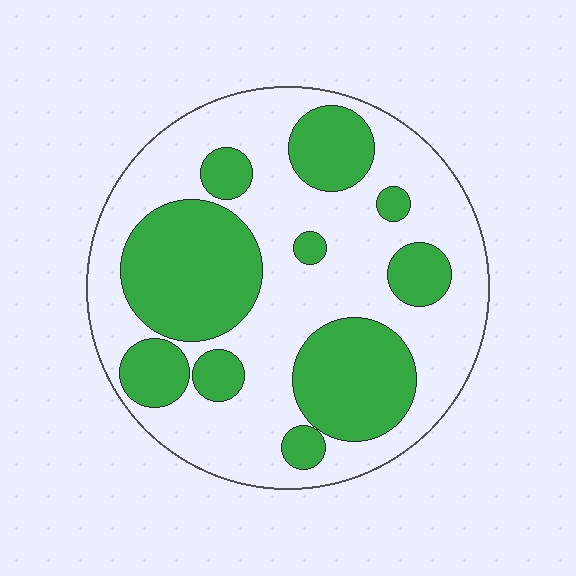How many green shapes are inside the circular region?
10.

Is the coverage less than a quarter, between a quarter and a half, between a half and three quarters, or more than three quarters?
Between a quarter and a half.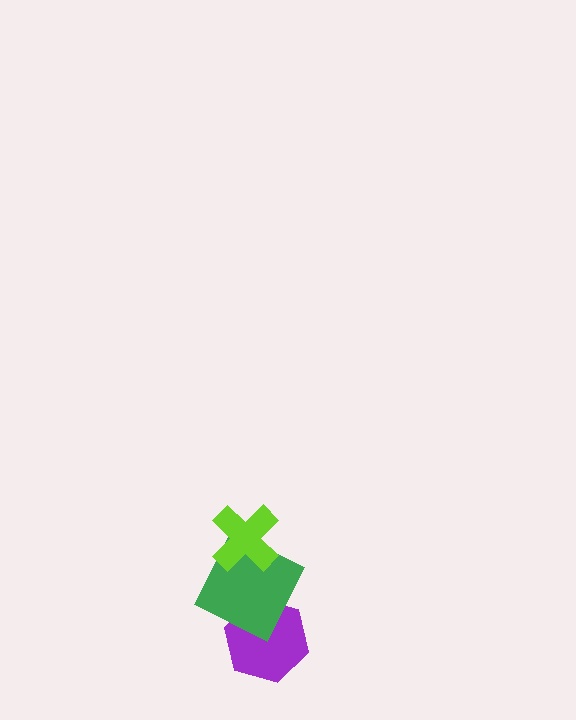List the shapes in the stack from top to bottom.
From top to bottom: the lime cross, the green square, the purple hexagon.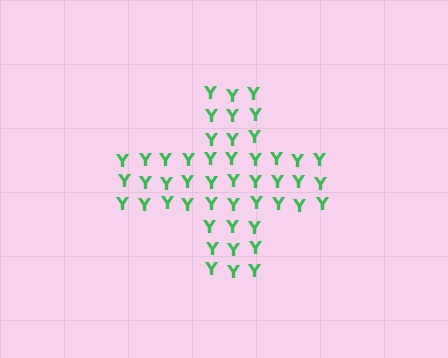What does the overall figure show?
The overall figure shows a cross.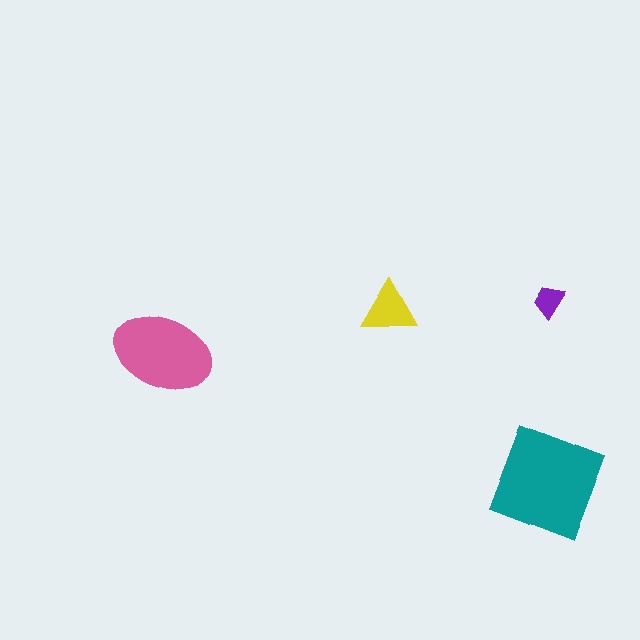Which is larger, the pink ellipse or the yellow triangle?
The pink ellipse.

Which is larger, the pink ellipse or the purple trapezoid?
The pink ellipse.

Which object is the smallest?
The purple trapezoid.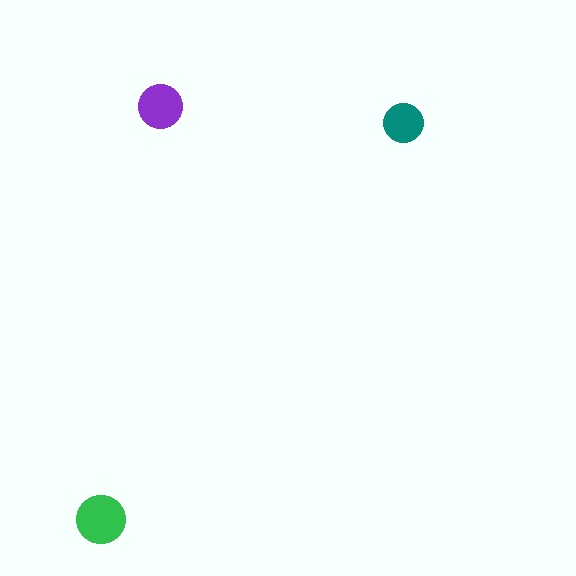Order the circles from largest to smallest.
the green one, the purple one, the teal one.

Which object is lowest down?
The green circle is bottommost.